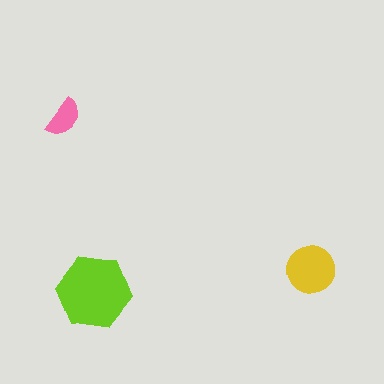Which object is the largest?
The lime hexagon.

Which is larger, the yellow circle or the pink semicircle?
The yellow circle.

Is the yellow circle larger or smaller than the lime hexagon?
Smaller.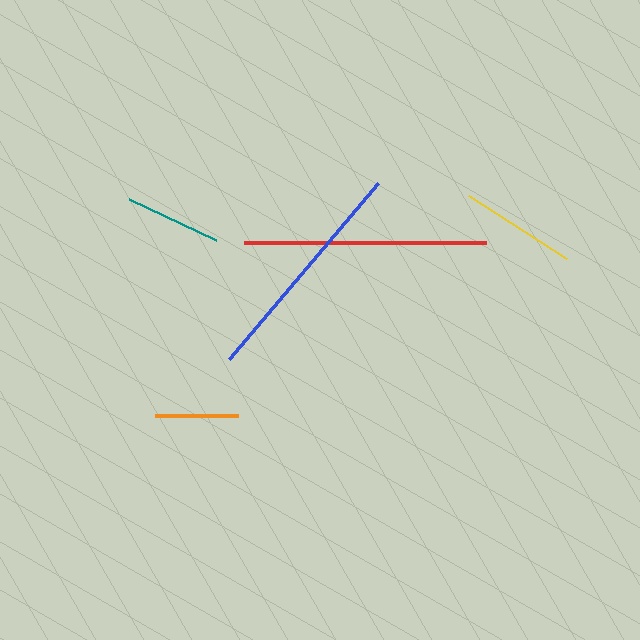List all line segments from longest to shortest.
From longest to shortest: red, blue, yellow, teal, orange.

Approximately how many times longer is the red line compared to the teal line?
The red line is approximately 2.5 times the length of the teal line.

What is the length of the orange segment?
The orange segment is approximately 84 pixels long.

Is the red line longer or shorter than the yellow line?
The red line is longer than the yellow line.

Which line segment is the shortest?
The orange line is the shortest at approximately 84 pixels.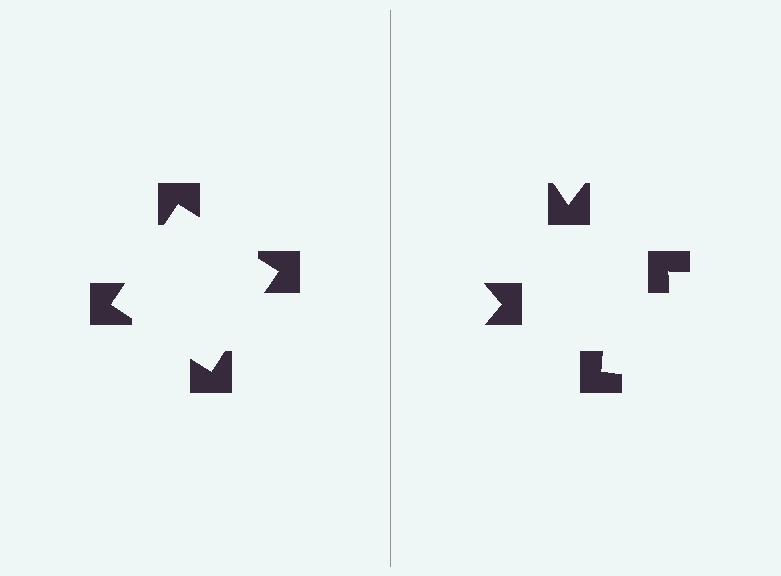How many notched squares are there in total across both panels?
8 — 4 on each side.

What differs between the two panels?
The notched squares are positioned identically on both sides; only the wedge orientations differ. On the left they align to a square; on the right they are misaligned.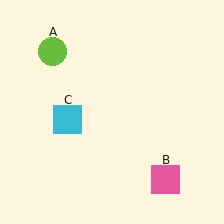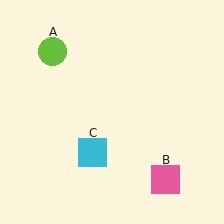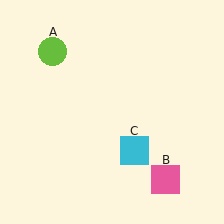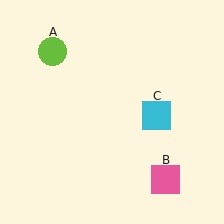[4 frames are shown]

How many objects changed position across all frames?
1 object changed position: cyan square (object C).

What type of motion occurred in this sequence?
The cyan square (object C) rotated counterclockwise around the center of the scene.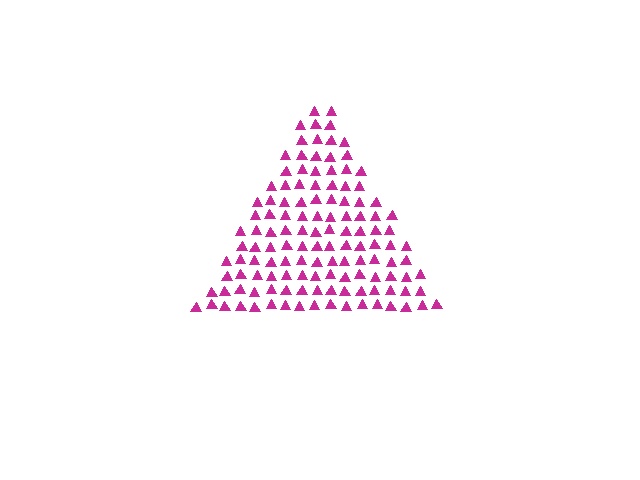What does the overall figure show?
The overall figure shows a triangle.